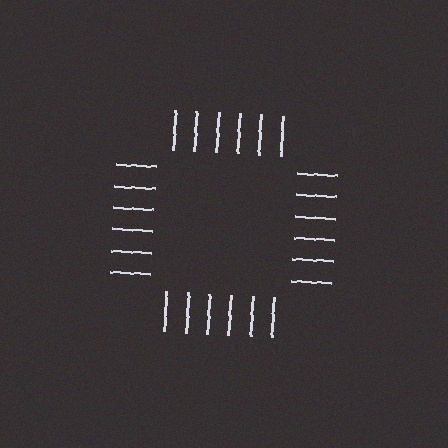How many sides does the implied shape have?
4 sides — the line-ends trace a square.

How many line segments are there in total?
24 — 6 along each of the 4 edges.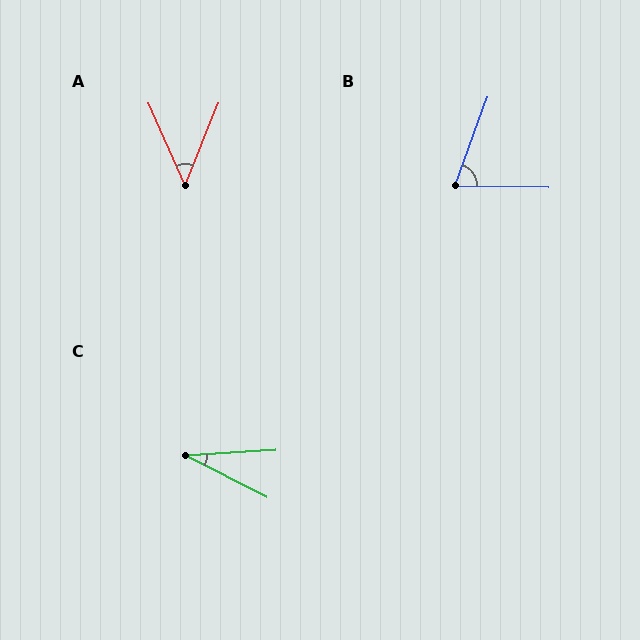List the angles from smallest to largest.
C (30°), A (46°), B (71°).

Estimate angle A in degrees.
Approximately 46 degrees.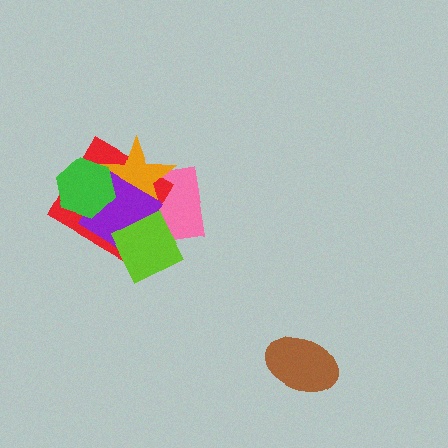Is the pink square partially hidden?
Yes, it is partially covered by another shape.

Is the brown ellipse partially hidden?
No, no other shape covers it.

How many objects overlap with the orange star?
5 objects overlap with the orange star.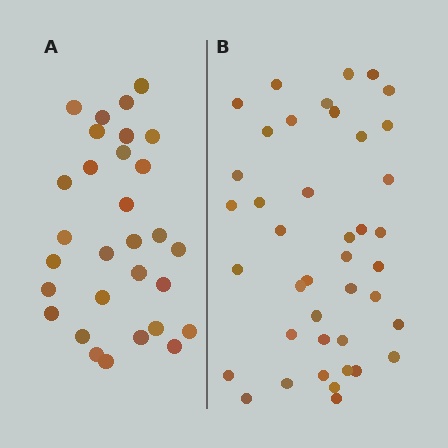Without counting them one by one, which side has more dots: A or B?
Region B (the right region) has more dots.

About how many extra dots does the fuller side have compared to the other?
Region B has roughly 12 or so more dots than region A.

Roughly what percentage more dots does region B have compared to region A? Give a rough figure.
About 35% more.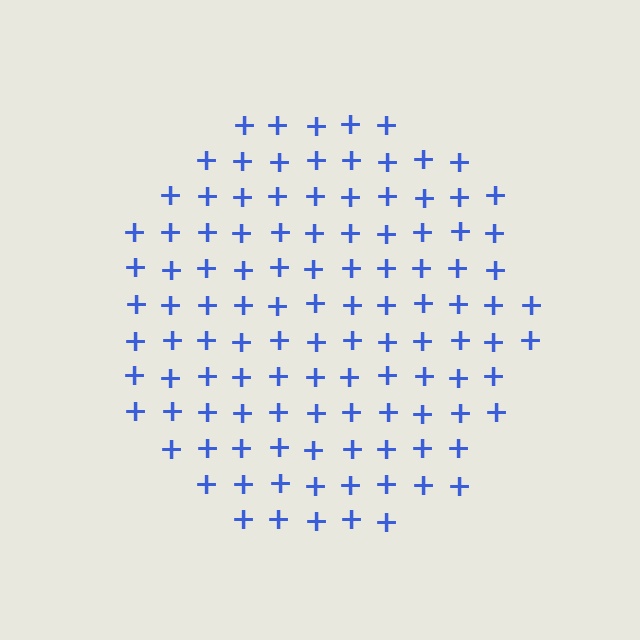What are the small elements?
The small elements are plus signs.